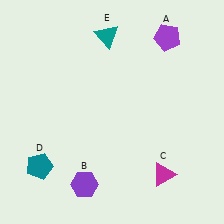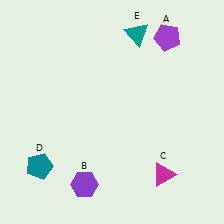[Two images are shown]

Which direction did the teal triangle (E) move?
The teal triangle (E) moved right.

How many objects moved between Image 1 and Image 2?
1 object moved between the two images.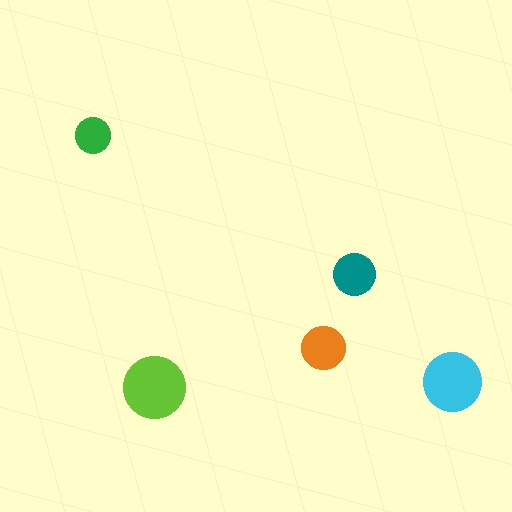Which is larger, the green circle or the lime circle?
The lime one.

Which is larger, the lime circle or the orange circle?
The lime one.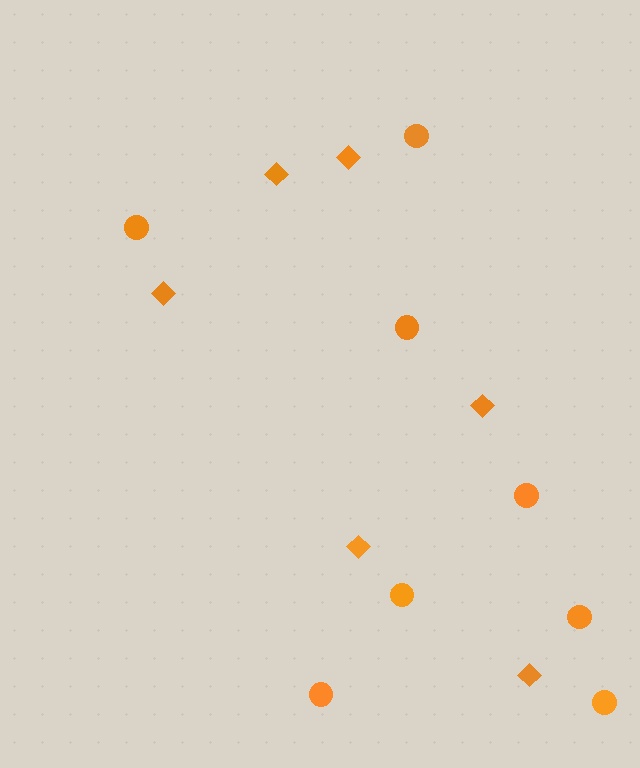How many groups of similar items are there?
There are 2 groups: one group of circles (8) and one group of diamonds (6).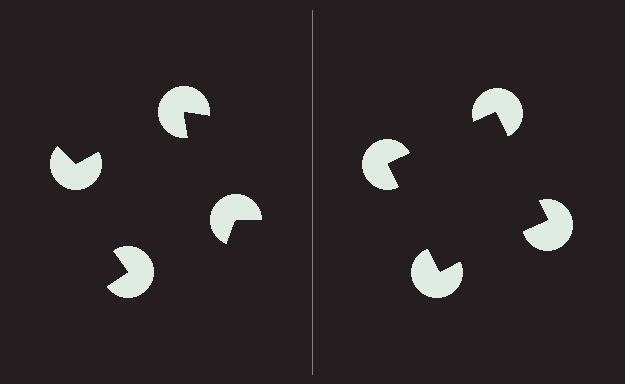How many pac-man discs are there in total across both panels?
8 — 4 on each side.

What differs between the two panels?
The pac-man discs are positioned identically on both sides; only the wedge orientations differ. On the right they align to a square; on the left they are misaligned.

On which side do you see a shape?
An illusory square appears on the right side. On the left side the wedge cuts are rotated, so no coherent shape forms.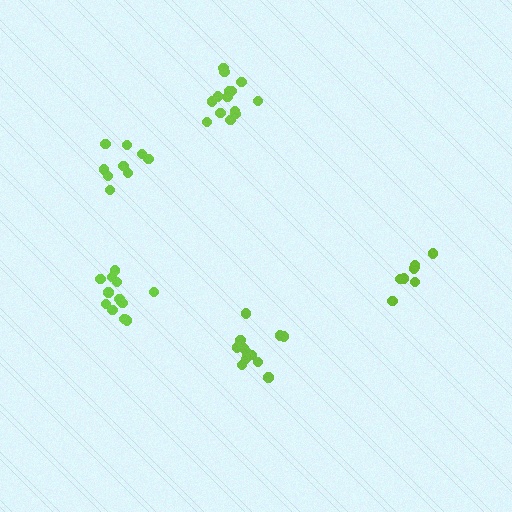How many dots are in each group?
Group 1: 13 dots, Group 2: 14 dots, Group 3: 8 dots, Group 4: 13 dots, Group 5: 9 dots (57 total).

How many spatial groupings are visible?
There are 5 spatial groupings.